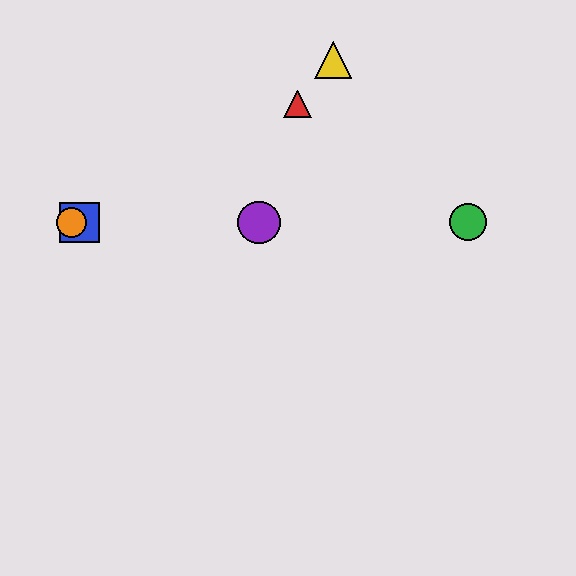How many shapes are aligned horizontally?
4 shapes (the blue square, the green circle, the purple circle, the orange circle) are aligned horizontally.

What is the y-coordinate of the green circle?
The green circle is at y≈222.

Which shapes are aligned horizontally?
The blue square, the green circle, the purple circle, the orange circle are aligned horizontally.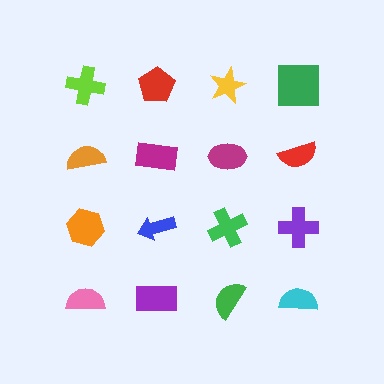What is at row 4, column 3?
A green semicircle.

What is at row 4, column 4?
A cyan semicircle.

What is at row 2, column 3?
A magenta ellipse.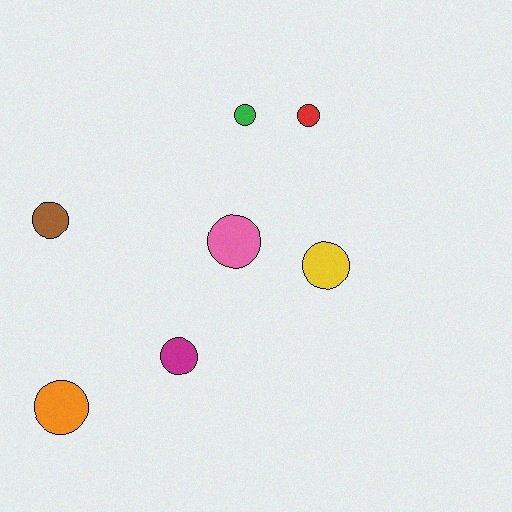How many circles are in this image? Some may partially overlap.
There are 7 circles.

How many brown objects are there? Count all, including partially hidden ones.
There is 1 brown object.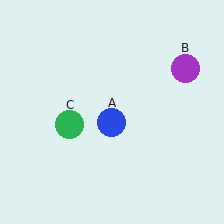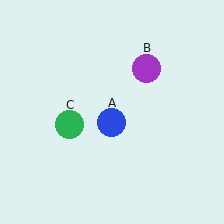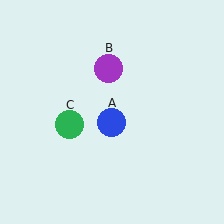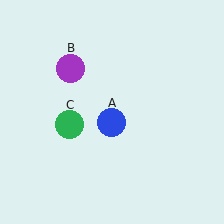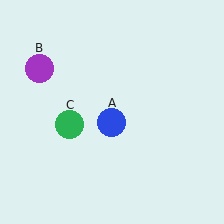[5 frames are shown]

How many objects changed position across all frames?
1 object changed position: purple circle (object B).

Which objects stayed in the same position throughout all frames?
Blue circle (object A) and green circle (object C) remained stationary.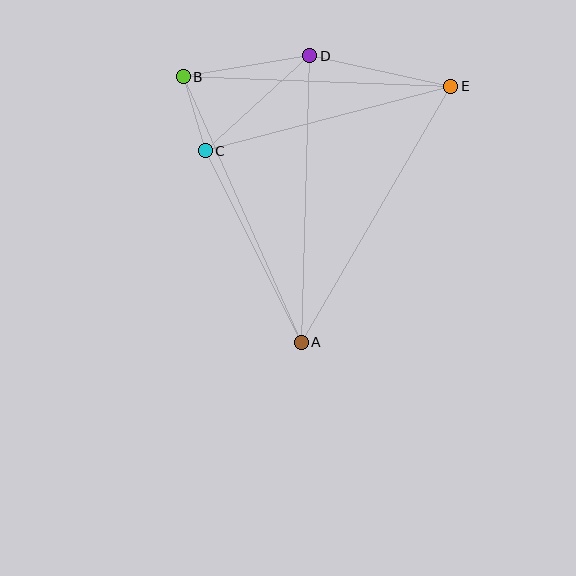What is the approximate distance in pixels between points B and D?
The distance between B and D is approximately 129 pixels.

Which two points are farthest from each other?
Points A and E are farthest from each other.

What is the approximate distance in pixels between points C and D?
The distance between C and D is approximately 141 pixels.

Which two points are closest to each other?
Points B and C are closest to each other.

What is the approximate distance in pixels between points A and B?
The distance between A and B is approximately 291 pixels.